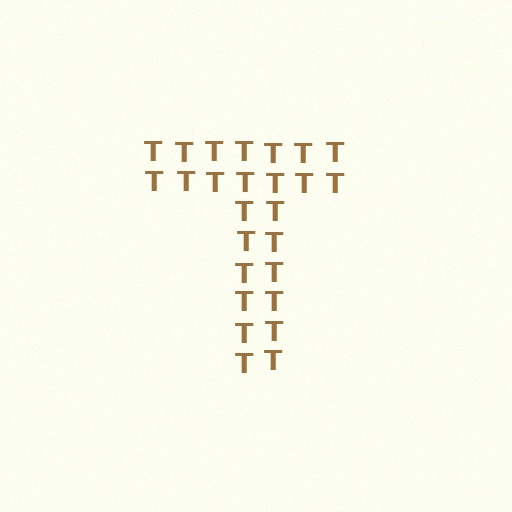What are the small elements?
The small elements are letter T's.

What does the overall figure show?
The overall figure shows the letter T.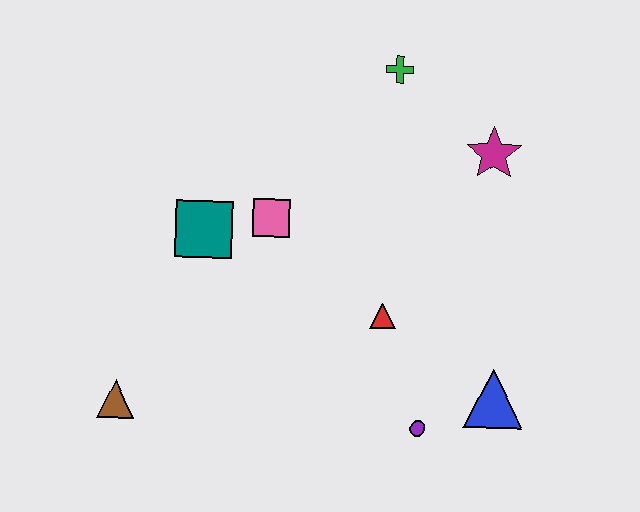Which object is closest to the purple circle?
The blue triangle is closest to the purple circle.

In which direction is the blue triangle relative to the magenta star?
The blue triangle is below the magenta star.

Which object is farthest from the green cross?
The brown triangle is farthest from the green cross.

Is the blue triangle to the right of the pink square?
Yes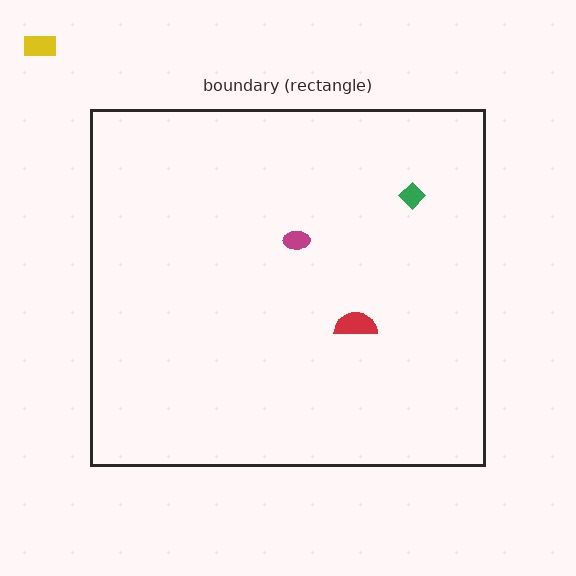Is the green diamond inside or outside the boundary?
Inside.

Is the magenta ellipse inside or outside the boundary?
Inside.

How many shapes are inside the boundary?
3 inside, 1 outside.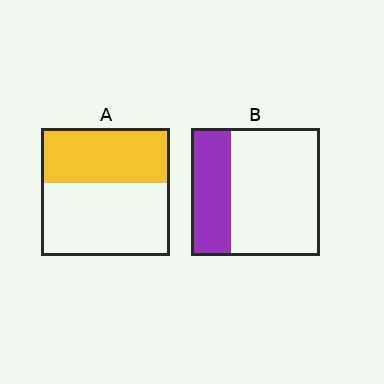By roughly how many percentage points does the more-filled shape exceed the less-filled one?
By roughly 10 percentage points (A over B).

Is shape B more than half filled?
No.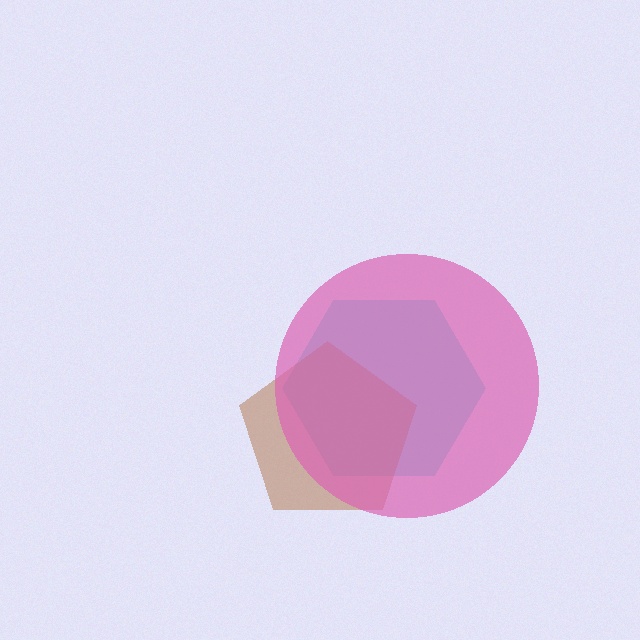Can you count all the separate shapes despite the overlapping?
Yes, there are 3 separate shapes.